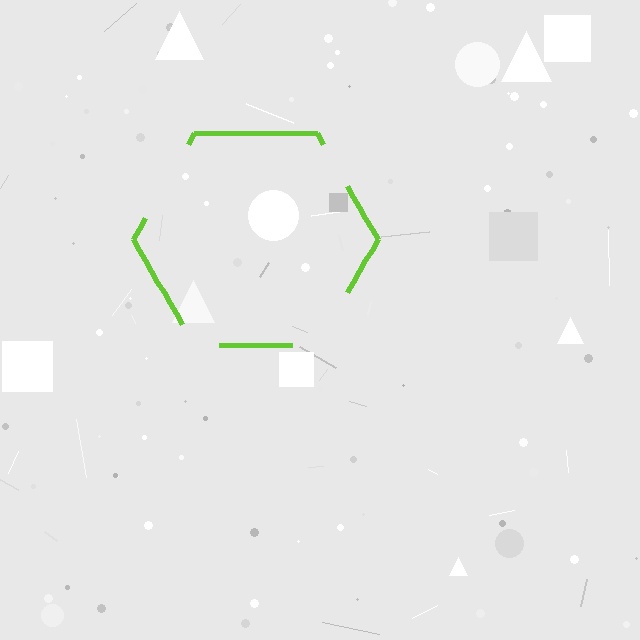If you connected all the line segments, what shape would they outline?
They would outline a hexagon.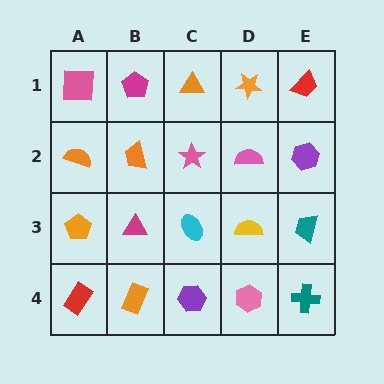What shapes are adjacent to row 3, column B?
An orange trapezoid (row 2, column B), an orange rectangle (row 4, column B), an orange pentagon (row 3, column A), a cyan ellipse (row 3, column C).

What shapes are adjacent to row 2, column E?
A red trapezoid (row 1, column E), a teal trapezoid (row 3, column E), a pink semicircle (row 2, column D).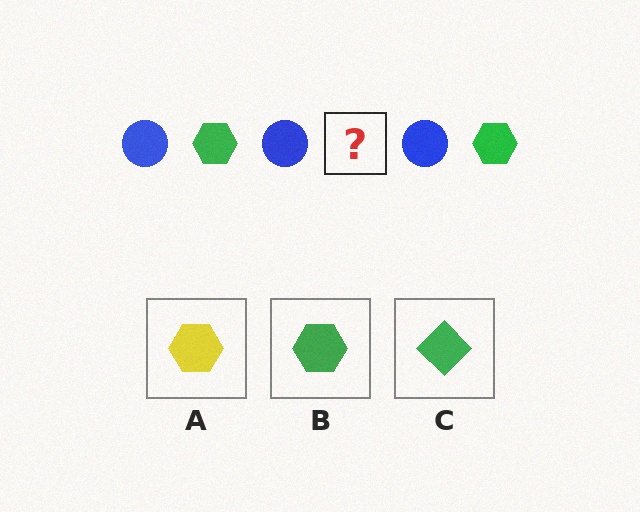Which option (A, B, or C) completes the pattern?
B.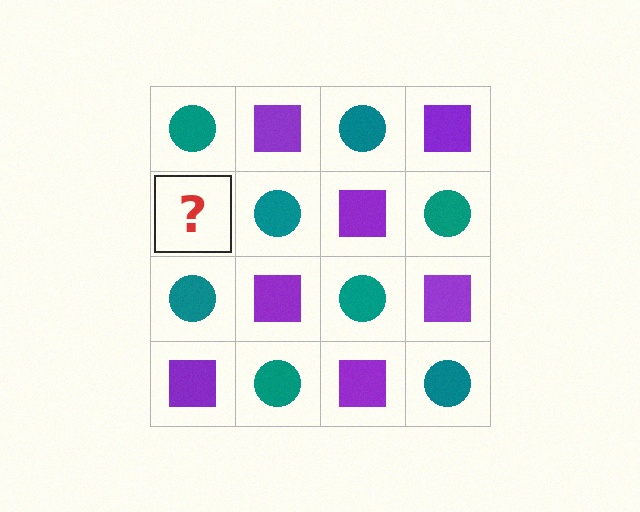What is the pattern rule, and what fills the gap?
The rule is that it alternates teal circle and purple square in a checkerboard pattern. The gap should be filled with a purple square.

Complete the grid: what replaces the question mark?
The question mark should be replaced with a purple square.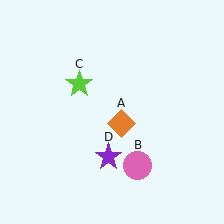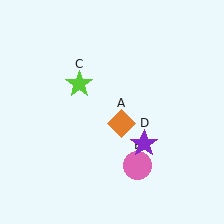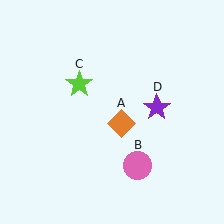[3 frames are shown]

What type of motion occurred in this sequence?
The purple star (object D) rotated counterclockwise around the center of the scene.